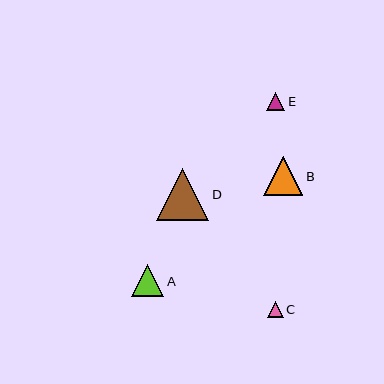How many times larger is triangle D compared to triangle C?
Triangle D is approximately 3.3 times the size of triangle C.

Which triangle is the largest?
Triangle D is the largest with a size of approximately 53 pixels.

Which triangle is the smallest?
Triangle C is the smallest with a size of approximately 16 pixels.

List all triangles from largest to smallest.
From largest to smallest: D, B, A, E, C.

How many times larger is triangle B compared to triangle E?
Triangle B is approximately 2.2 times the size of triangle E.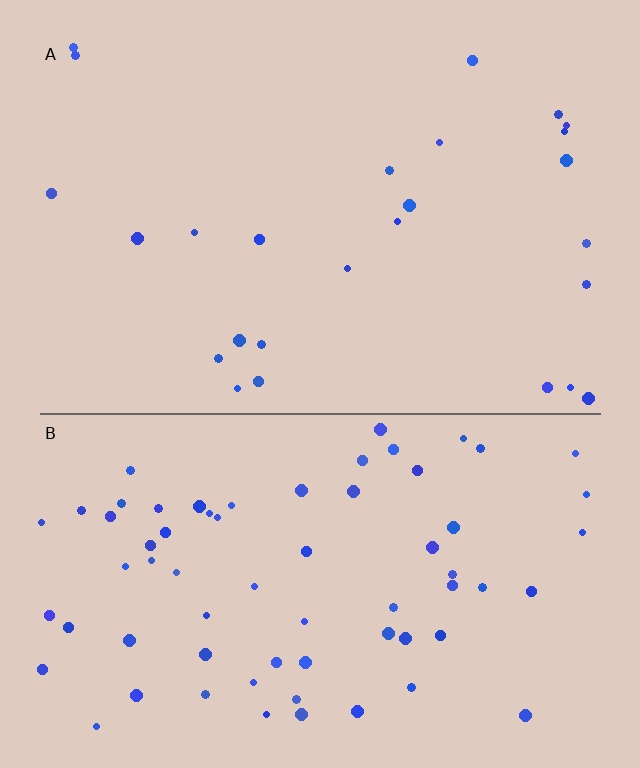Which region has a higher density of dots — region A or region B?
B (the bottom).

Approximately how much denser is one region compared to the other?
Approximately 2.6× — region B over region A.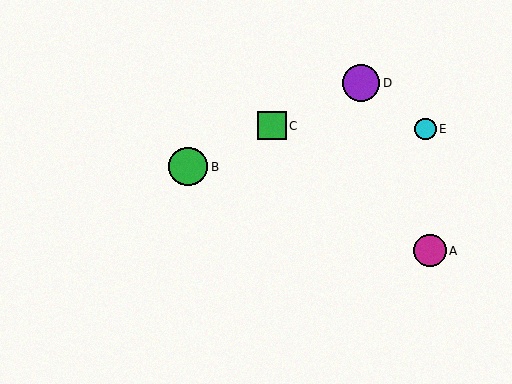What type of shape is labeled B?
Shape B is a green circle.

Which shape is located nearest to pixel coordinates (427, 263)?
The magenta circle (labeled A) at (430, 251) is nearest to that location.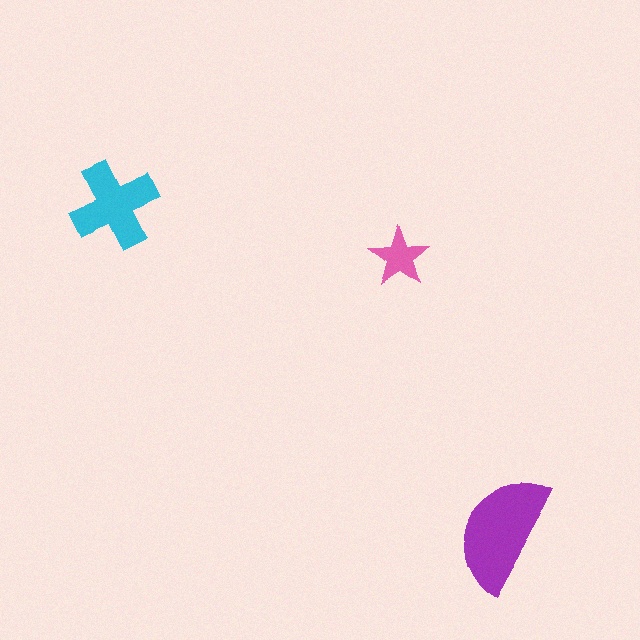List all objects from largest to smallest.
The purple semicircle, the cyan cross, the pink star.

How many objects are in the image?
There are 3 objects in the image.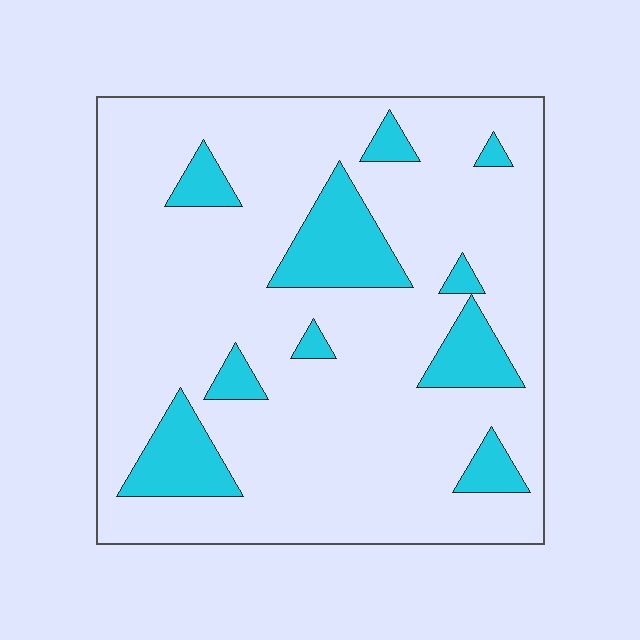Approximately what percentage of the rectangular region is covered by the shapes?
Approximately 15%.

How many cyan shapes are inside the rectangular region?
10.